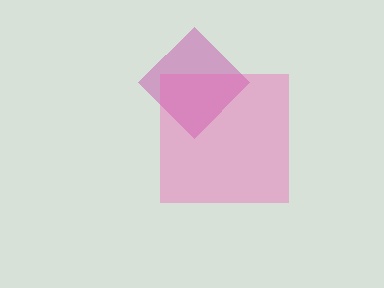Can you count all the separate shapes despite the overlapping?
Yes, there are 2 separate shapes.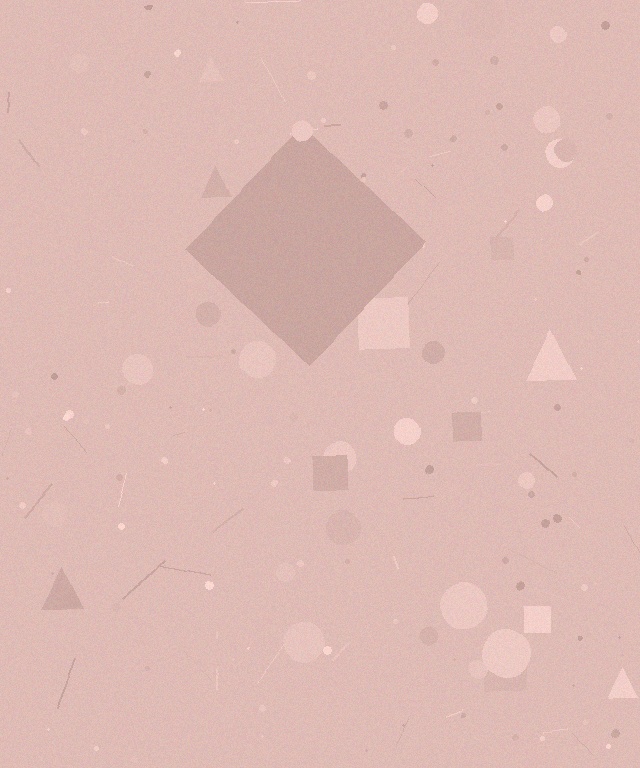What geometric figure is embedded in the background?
A diamond is embedded in the background.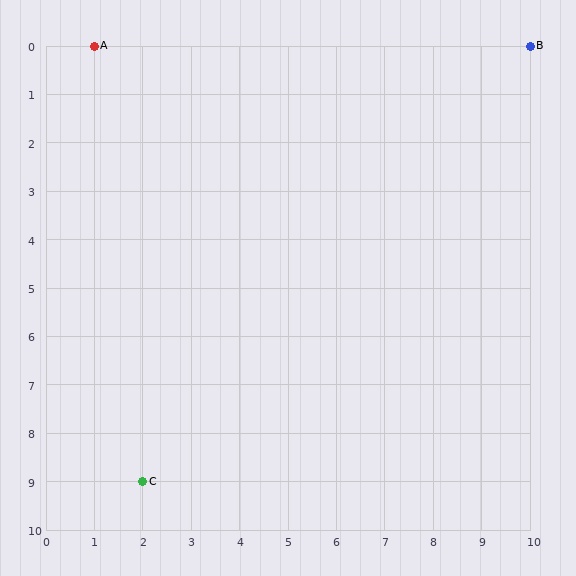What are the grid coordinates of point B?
Point B is at grid coordinates (10, 0).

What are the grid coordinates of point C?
Point C is at grid coordinates (2, 9).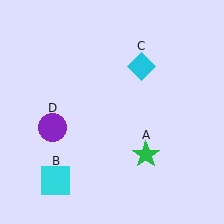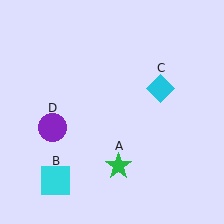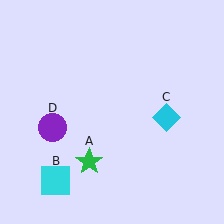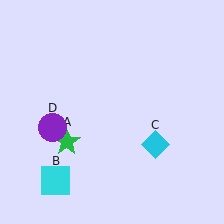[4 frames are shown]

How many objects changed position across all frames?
2 objects changed position: green star (object A), cyan diamond (object C).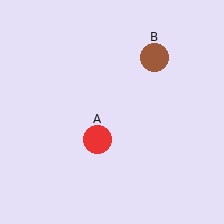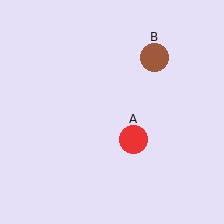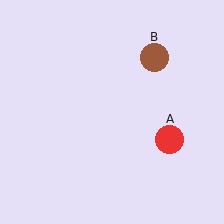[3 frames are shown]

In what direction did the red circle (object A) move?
The red circle (object A) moved right.